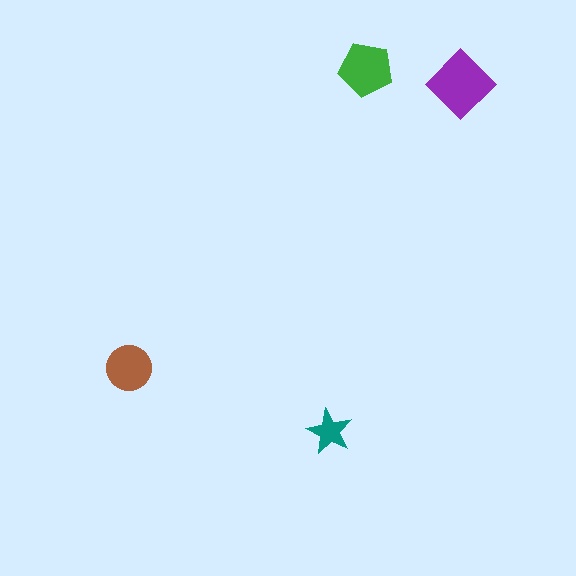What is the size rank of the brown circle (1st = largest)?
3rd.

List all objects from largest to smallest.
The purple diamond, the green pentagon, the brown circle, the teal star.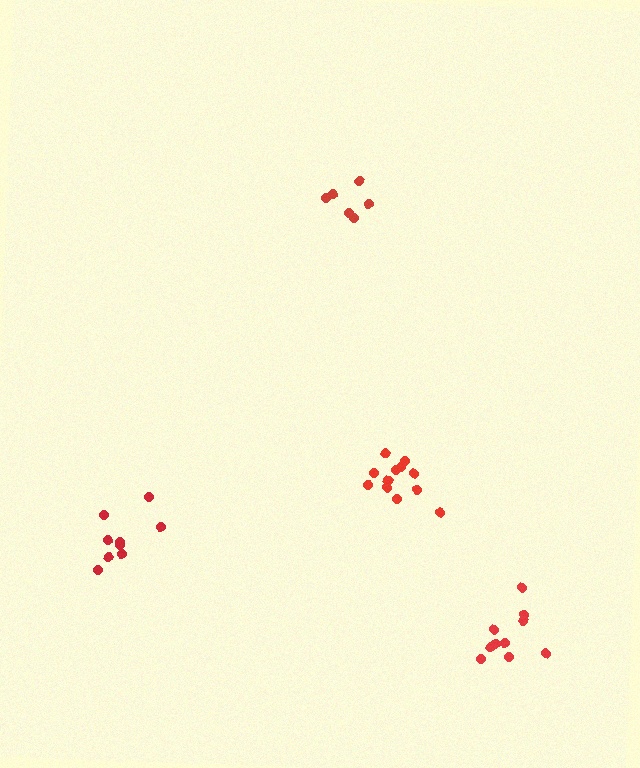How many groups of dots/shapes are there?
There are 4 groups.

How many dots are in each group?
Group 1: 9 dots, Group 2: 6 dots, Group 3: 10 dots, Group 4: 12 dots (37 total).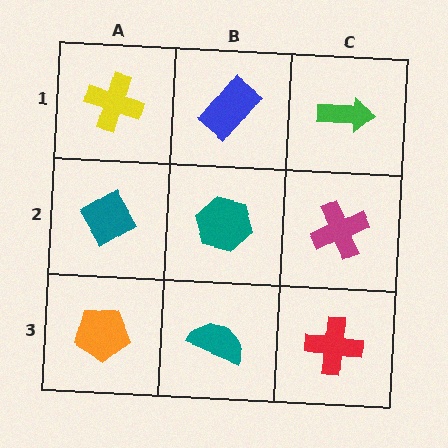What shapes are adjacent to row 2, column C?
A green arrow (row 1, column C), a red cross (row 3, column C), a teal hexagon (row 2, column B).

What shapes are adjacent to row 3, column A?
A teal diamond (row 2, column A), a teal semicircle (row 3, column B).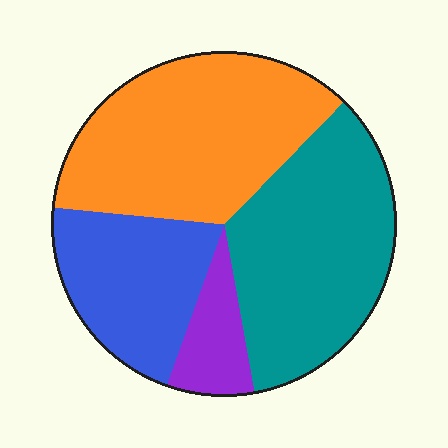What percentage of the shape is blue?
Blue takes up between a sixth and a third of the shape.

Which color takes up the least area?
Purple, at roughly 10%.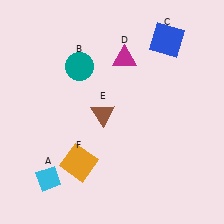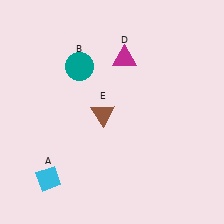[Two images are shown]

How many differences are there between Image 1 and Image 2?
There are 2 differences between the two images.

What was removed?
The orange square (F), the blue square (C) were removed in Image 2.